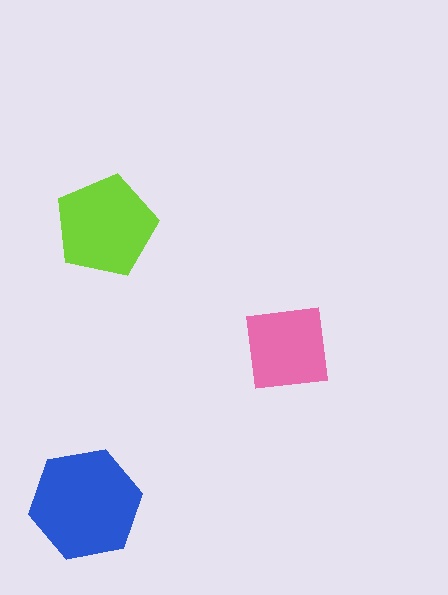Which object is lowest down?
The blue hexagon is bottommost.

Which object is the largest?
The blue hexagon.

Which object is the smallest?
The pink square.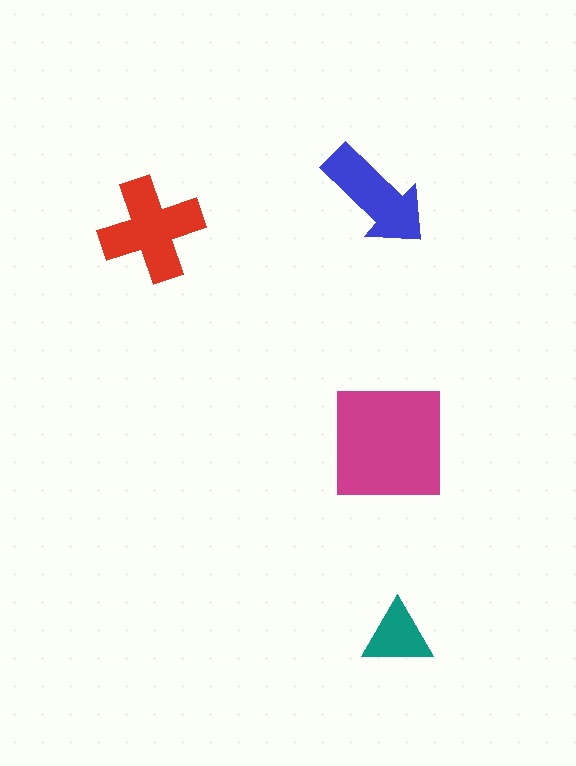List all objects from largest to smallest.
The magenta square, the red cross, the blue arrow, the teal triangle.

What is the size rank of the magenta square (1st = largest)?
1st.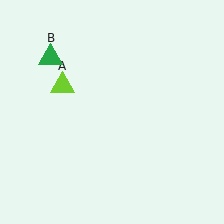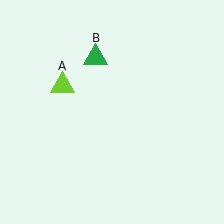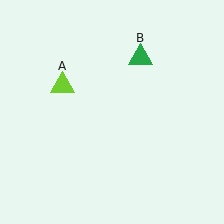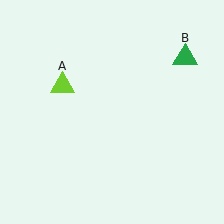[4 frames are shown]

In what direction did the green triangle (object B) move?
The green triangle (object B) moved right.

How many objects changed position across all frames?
1 object changed position: green triangle (object B).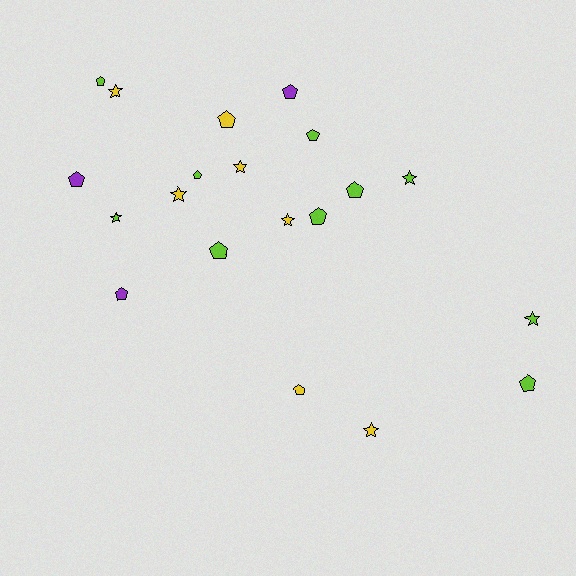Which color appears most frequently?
Lime, with 10 objects.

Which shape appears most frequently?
Pentagon, with 12 objects.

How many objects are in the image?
There are 20 objects.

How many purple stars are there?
There are no purple stars.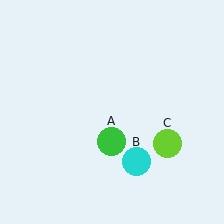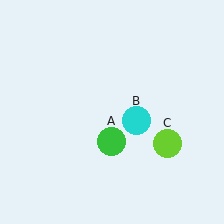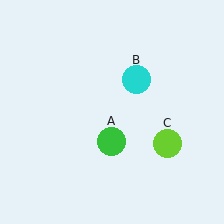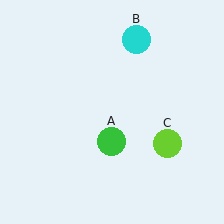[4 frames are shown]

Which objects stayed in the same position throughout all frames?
Green circle (object A) and lime circle (object C) remained stationary.